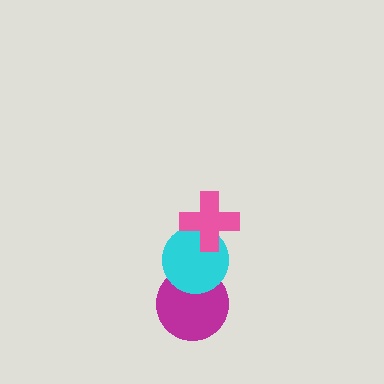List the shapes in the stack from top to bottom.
From top to bottom: the pink cross, the cyan circle, the magenta circle.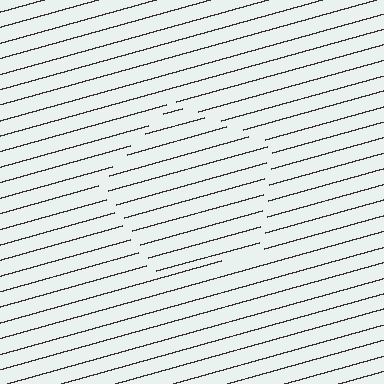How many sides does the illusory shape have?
5 sides — the line-ends trace a pentagon.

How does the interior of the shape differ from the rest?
The interior of the shape contains the same grating, shifted by half a period — the contour is defined by the phase discontinuity where line-ends from the inner and outer gratings abut.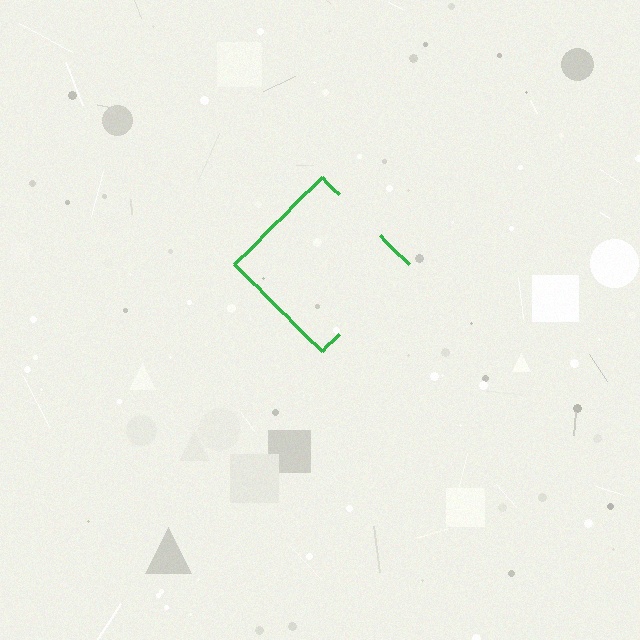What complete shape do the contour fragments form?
The contour fragments form a diamond.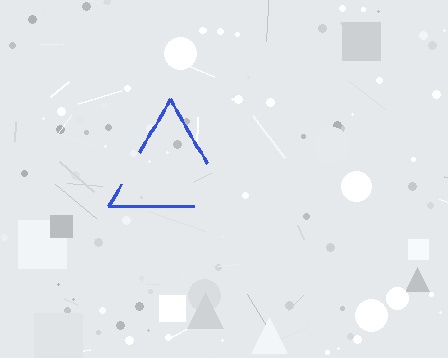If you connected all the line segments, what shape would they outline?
They would outline a triangle.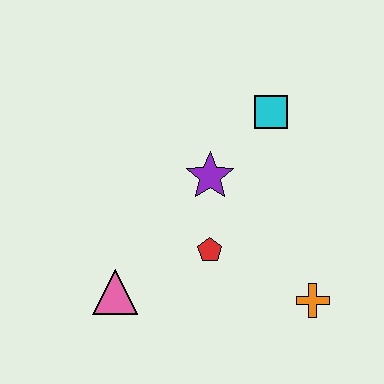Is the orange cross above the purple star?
No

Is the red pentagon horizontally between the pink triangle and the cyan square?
Yes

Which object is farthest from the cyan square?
The pink triangle is farthest from the cyan square.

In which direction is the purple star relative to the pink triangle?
The purple star is above the pink triangle.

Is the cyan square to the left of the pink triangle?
No